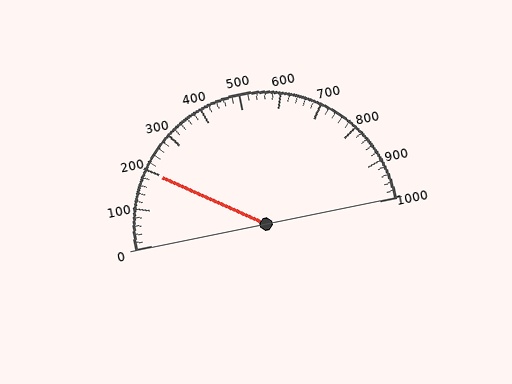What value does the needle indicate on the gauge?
The needle indicates approximately 200.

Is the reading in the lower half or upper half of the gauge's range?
The reading is in the lower half of the range (0 to 1000).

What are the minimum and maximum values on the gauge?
The gauge ranges from 0 to 1000.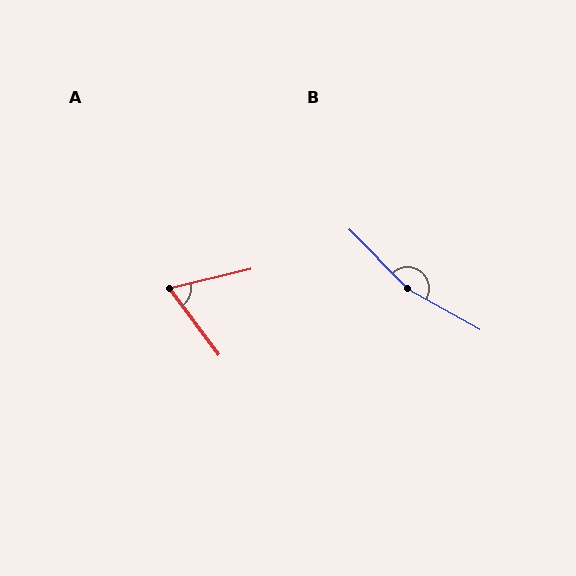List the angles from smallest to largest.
A (67°), B (164°).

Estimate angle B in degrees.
Approximately 164 degrees.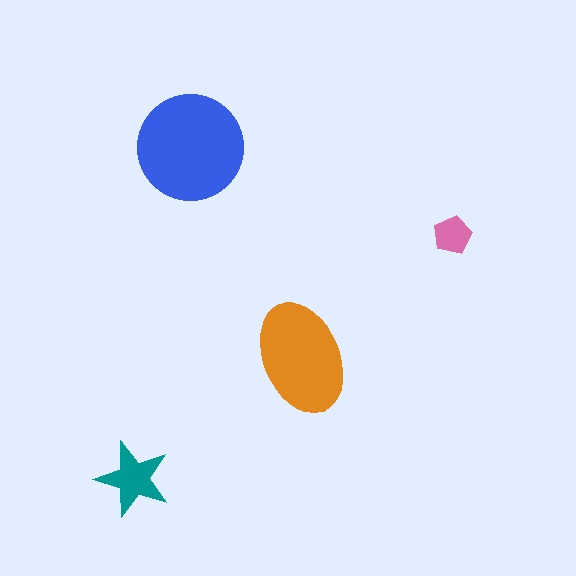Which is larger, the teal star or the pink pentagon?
The teal star.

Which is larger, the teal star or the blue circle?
The blue circle.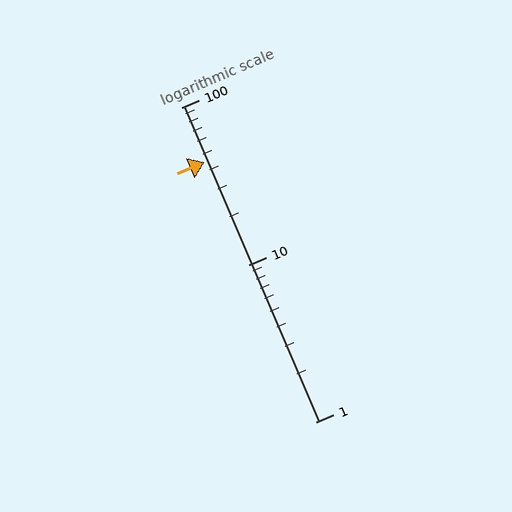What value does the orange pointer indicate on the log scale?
The pointer indicates approximately 45.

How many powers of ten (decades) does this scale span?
The scale spans 2 decades, from 1 to 100.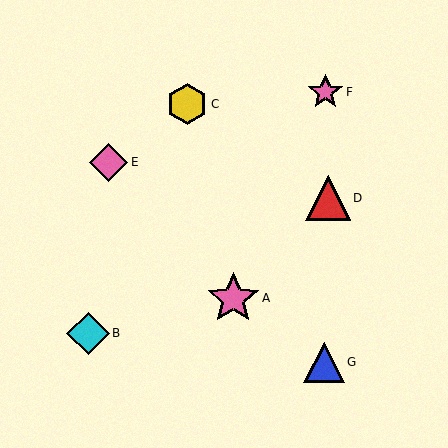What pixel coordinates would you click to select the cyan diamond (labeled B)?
Click at (88, 333) to select the cyan diamond B.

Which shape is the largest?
The pink star (labeled A) is the largest.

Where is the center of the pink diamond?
The center of the pink diamond is at (109, 162).